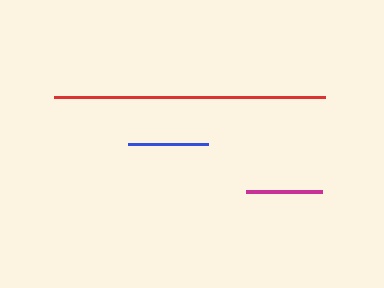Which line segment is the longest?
The red line is the longest at approximately 271 pixels.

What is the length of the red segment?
The red segment is approximately 271 pixels long.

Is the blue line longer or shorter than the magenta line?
The blue line is longer than the magenta line.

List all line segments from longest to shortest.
From longest to shortest: red, blue, magenta.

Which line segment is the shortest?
The magenta line is the shortest at approximately 76 pixels.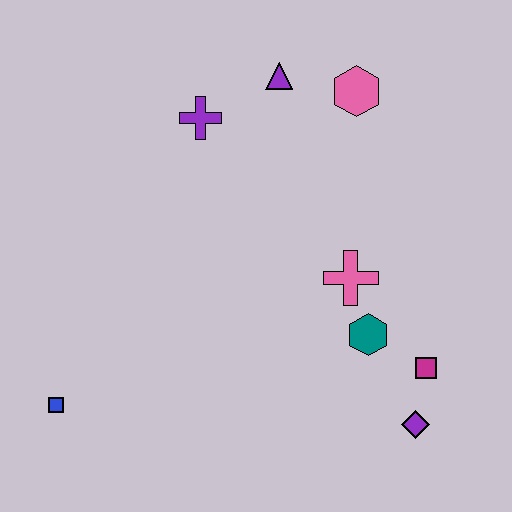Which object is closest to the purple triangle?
The pink hexagon is closest to the purple triangle.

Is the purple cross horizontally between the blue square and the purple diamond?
Yes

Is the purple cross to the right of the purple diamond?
No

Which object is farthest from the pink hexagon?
The blue square is farthest from the pink hexagon.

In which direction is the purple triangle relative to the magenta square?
The purple triangle is above the magenta square.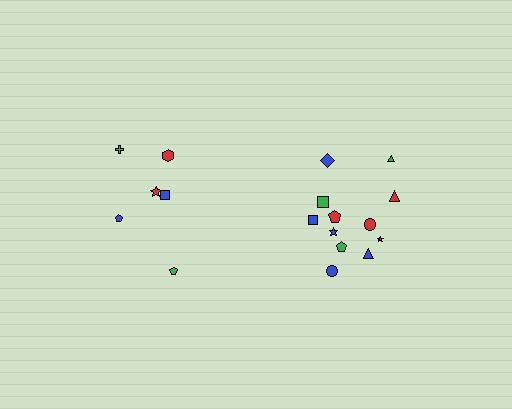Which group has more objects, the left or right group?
The right group.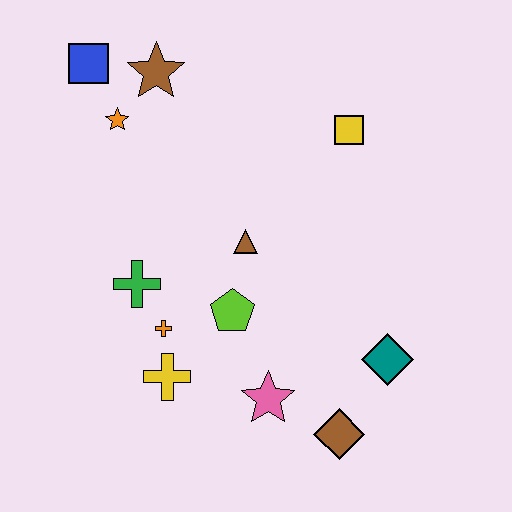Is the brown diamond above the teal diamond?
No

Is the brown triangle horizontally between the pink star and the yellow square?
No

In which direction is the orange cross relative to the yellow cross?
The orange cross is above the yellow cross.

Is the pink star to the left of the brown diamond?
Yes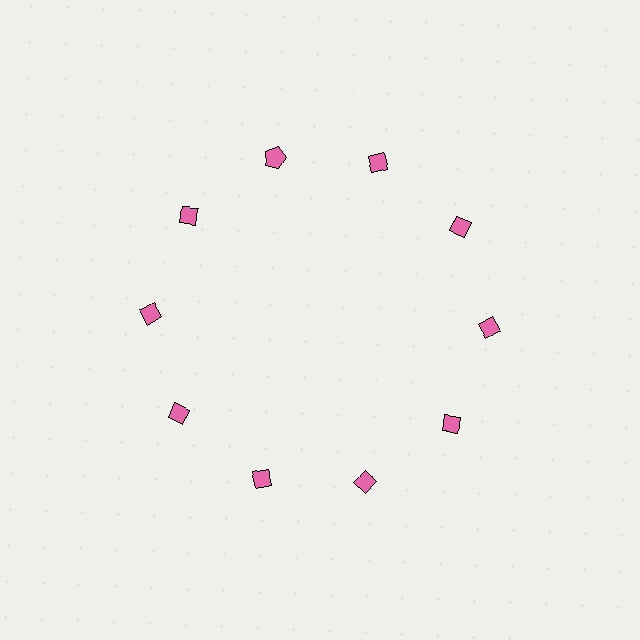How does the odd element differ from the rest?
It has a different shape: pentagon instead of diamond.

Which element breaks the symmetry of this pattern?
The pink pentagon at roughly the 11 o'clock position breaks the symmetry. All other shapes are pink diamonds.